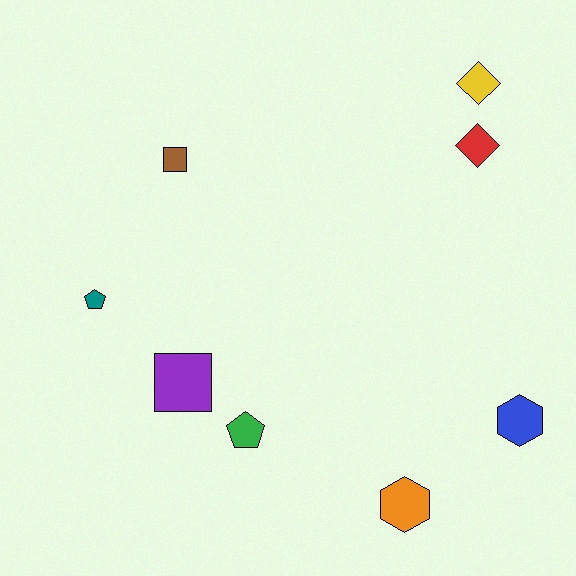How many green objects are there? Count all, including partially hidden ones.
There is 1 green object.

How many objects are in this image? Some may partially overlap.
There are 8 objects.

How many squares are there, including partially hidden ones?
There are 2 squares.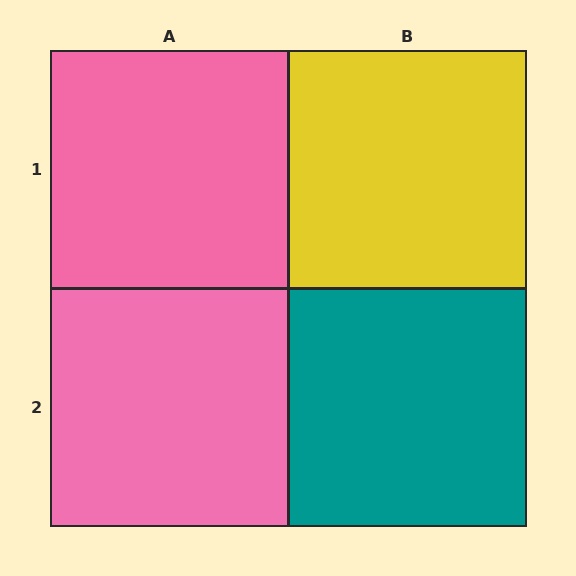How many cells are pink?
2 cells are pink.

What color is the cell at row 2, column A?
Pink.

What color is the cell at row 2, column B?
Teal.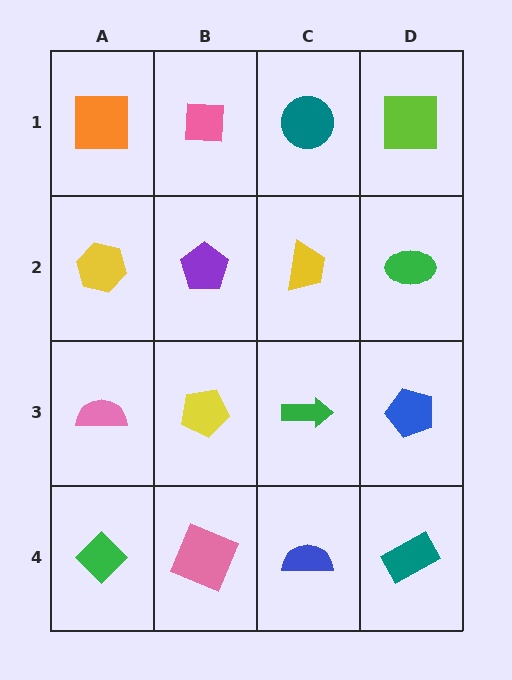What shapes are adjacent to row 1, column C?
A yellow trapezoid (row 2, column C), a pink square (row 1, column B), a lime square (row 1, column D).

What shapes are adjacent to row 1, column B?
A purple pentagon (row 2, column B), an orange square (row 1, column A), a teal circle (row 1, column C).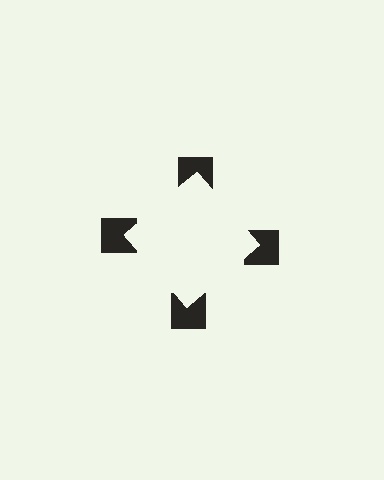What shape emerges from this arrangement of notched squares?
An illusory square — its edges are inferred from the aligned wedge cuts in the notched squares, not physically drawn.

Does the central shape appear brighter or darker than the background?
It typically appears slightly brighter than the background, even though no actual brightness change is drawn.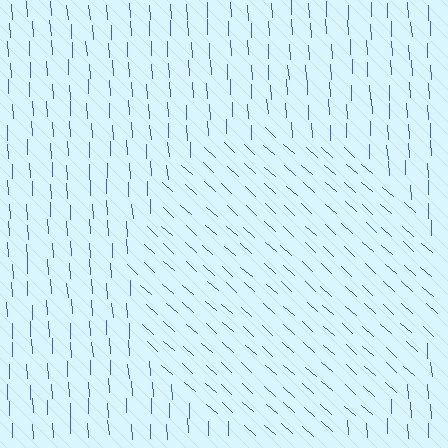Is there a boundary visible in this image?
Yes, there is a texture boundary formed by a change in line orientation.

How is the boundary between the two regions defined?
The boundary is defined purely by a change in line orientation (approximately 45 degrees difference). All lines are the same color and thickness.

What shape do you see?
I see a circle.